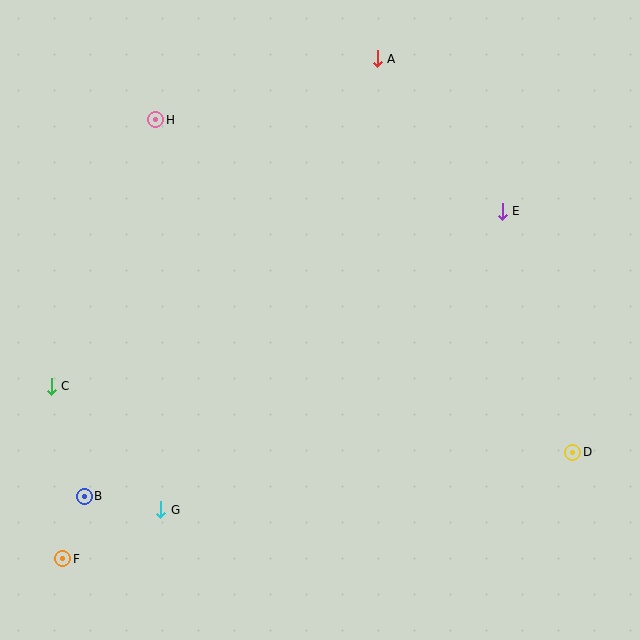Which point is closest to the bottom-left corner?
Point F is closest to the bottom-left corner.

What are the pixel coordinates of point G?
Point G is at (161, 510).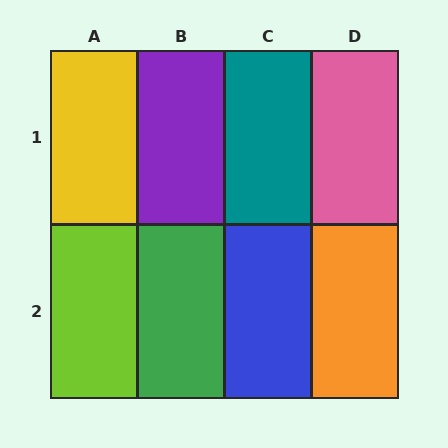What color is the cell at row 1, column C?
Teal.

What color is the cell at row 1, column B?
Purple.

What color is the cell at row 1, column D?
Pink.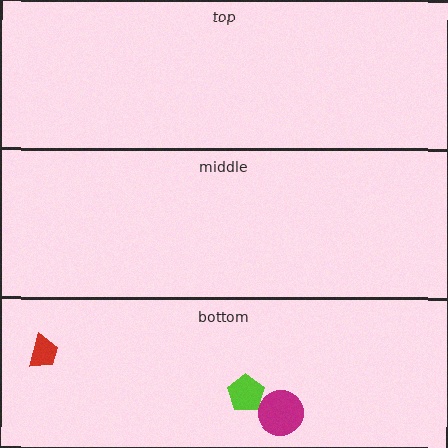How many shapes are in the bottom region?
3.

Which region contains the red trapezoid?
The bottom region.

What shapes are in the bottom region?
The magenta circle, the lime pentagon, the red trapezoid.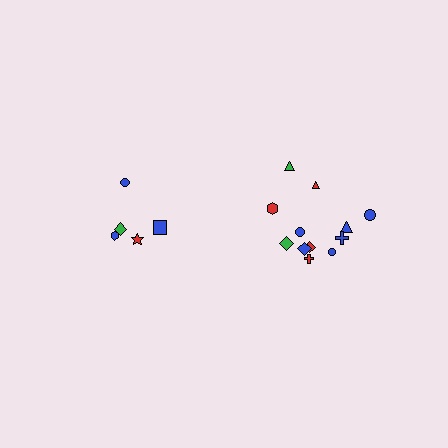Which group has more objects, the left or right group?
The right group.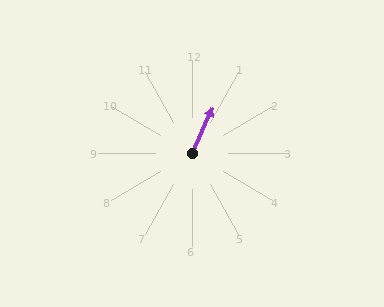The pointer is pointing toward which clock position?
Roughly 1 o'clock.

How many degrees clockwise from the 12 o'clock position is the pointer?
Approximately 24 degrees.